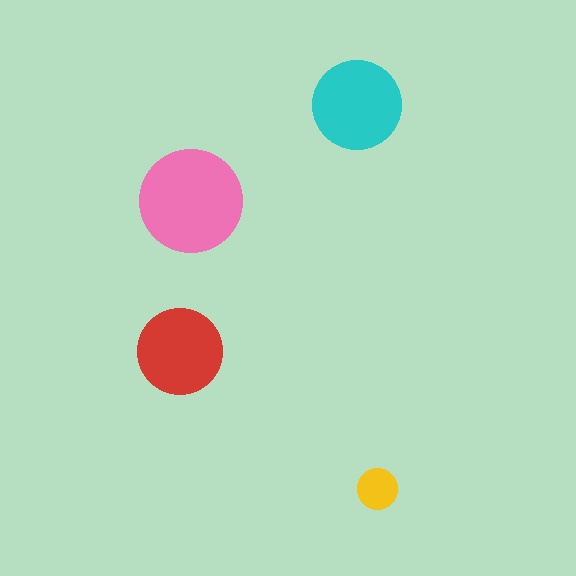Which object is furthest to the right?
The yellow circle is rightmost.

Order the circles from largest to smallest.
the pink one, the cyan one, the red one, the yellow one.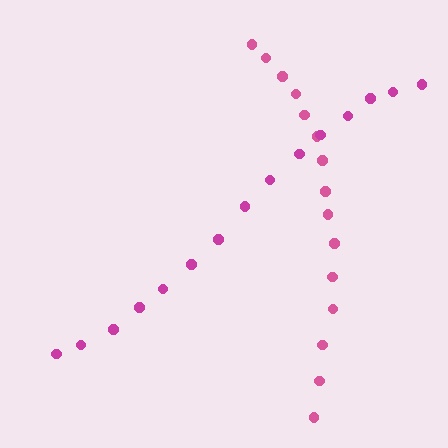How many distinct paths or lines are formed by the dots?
There are 2 distinct paths.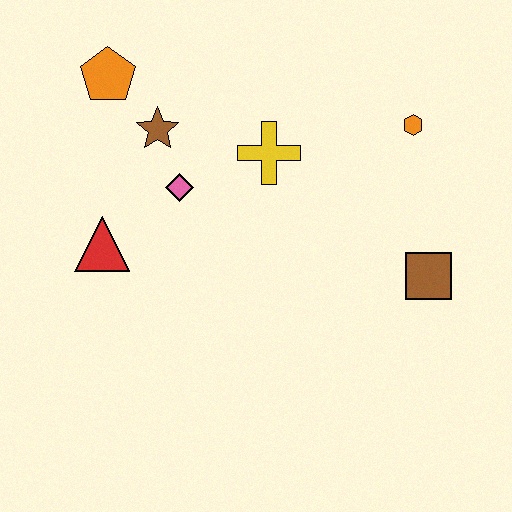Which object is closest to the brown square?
The orange hexagon is closest to the brown square.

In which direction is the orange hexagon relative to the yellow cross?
The orange hexagon is to the right of the yellow cross.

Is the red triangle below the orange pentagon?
Yes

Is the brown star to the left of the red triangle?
No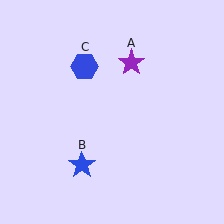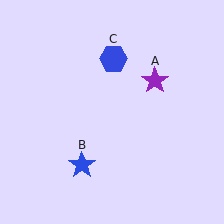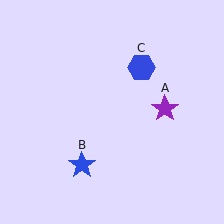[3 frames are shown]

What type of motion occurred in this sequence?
The purple star (object A), blue hexagon (object C) rotated clockwise around the center of the scene.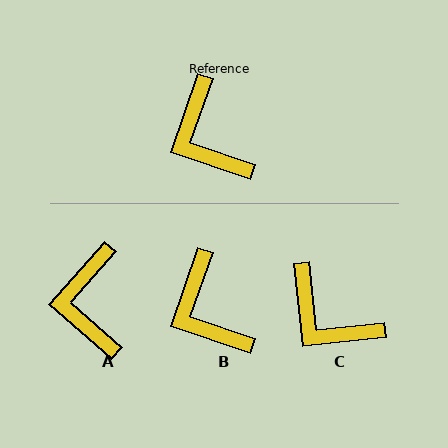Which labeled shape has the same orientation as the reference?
B.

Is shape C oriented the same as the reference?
No, it is off by about 25 degrees.